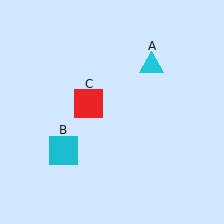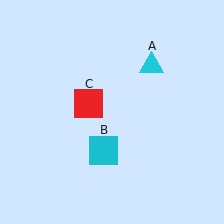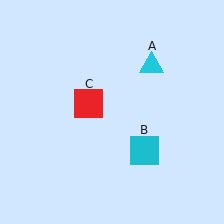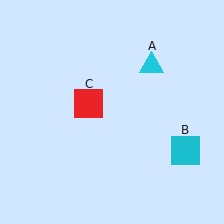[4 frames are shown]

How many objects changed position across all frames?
1 object changed position: cyan square (object B).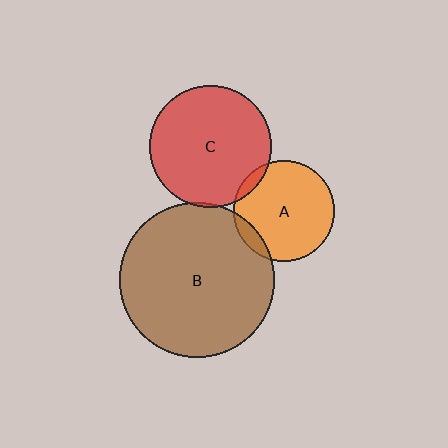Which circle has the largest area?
Circle B (brown).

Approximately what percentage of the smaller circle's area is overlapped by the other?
Approximately 10%.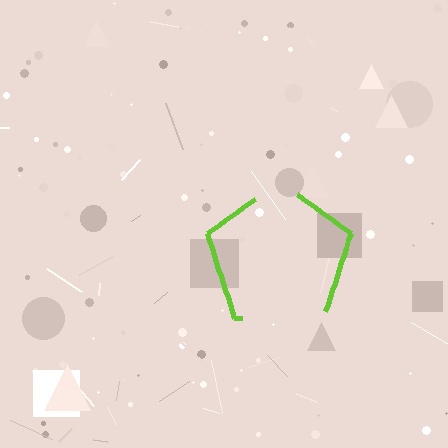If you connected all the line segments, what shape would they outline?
They would outline a pentagon.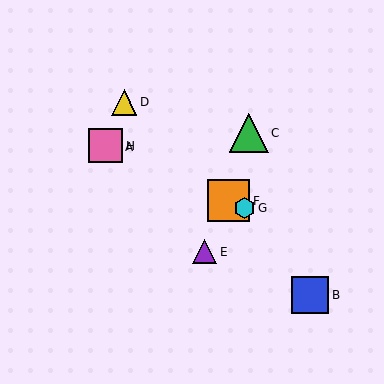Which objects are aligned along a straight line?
Objects A, F, G, H are aligned along a straight line.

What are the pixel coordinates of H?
Object H is at (105, 146).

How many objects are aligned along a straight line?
4 objects (A, F, G, H) are aligned along a straight line.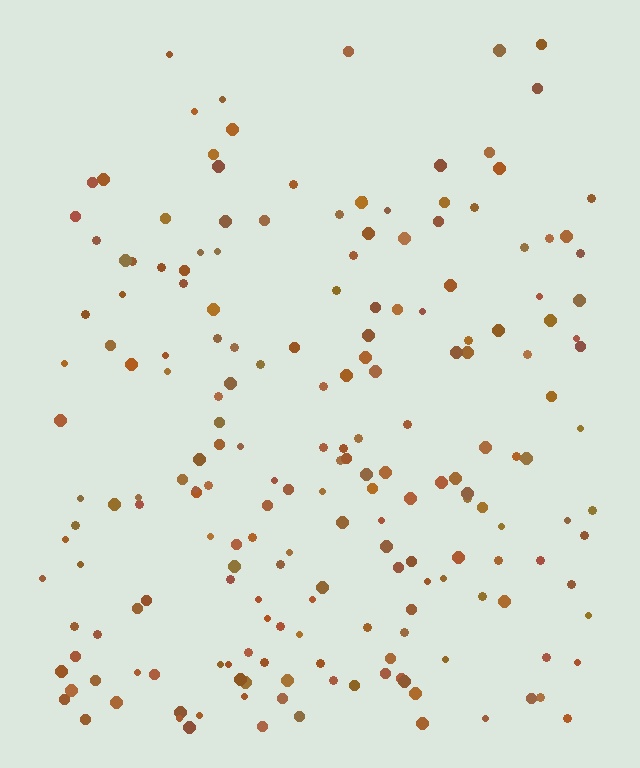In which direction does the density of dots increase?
From top to bottom, with the bottom side densest.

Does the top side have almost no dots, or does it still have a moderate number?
Still a moderate number, just noticeably fewer than the bottom.